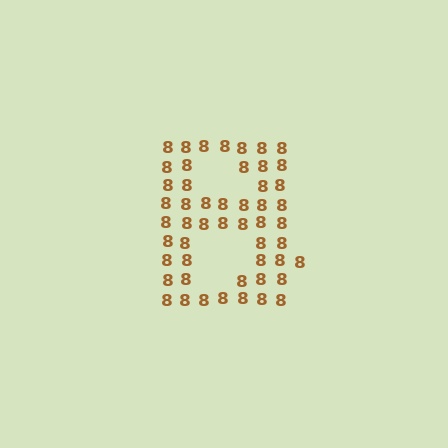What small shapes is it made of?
It is made of small digit 8's.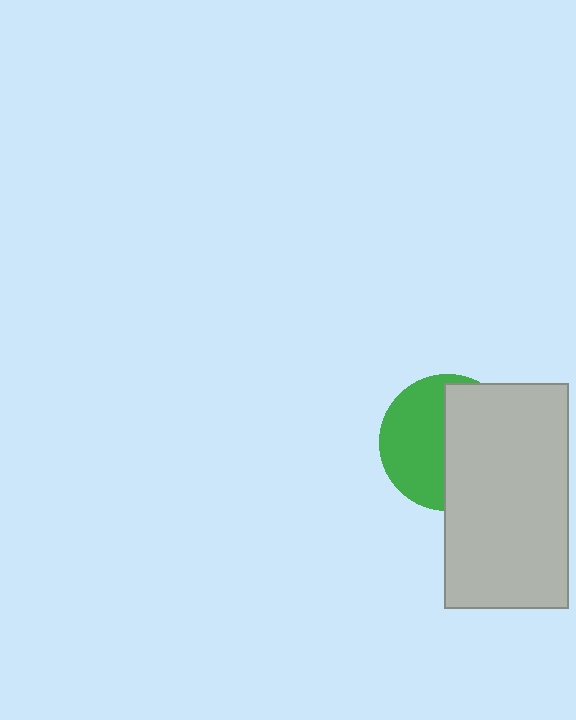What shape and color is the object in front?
The object in front is a light gray rectangle.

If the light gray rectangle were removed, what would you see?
You would see the complete green circle.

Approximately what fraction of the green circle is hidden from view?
Roughly 52% of the green circle is hidden behind the light gray rectangle.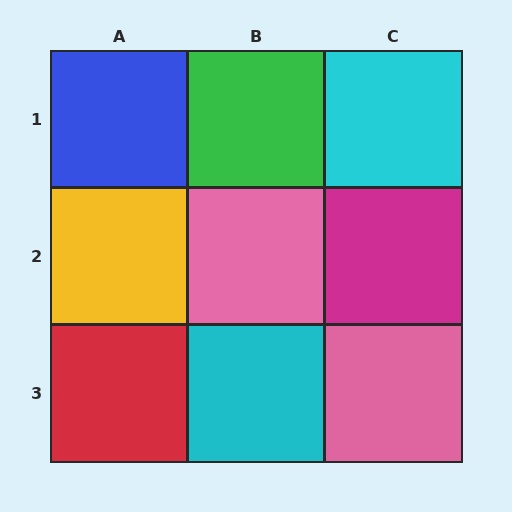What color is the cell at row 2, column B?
Pink.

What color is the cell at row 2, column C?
Magenta.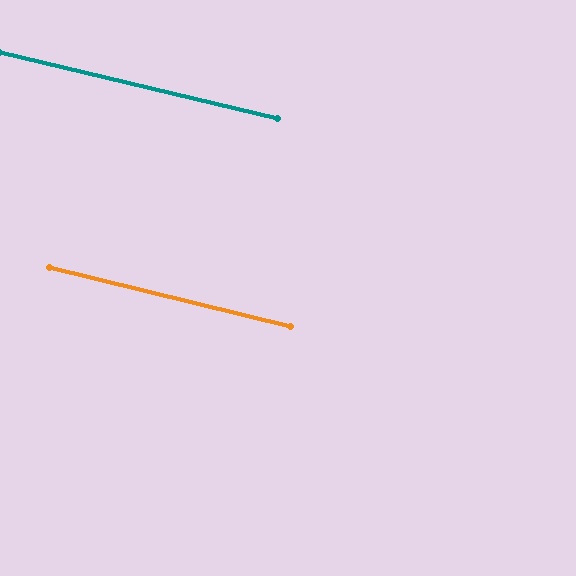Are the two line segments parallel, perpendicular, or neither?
Parallel — their directions differ by only 0.5°.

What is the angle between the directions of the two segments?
Approximately 0 degrees.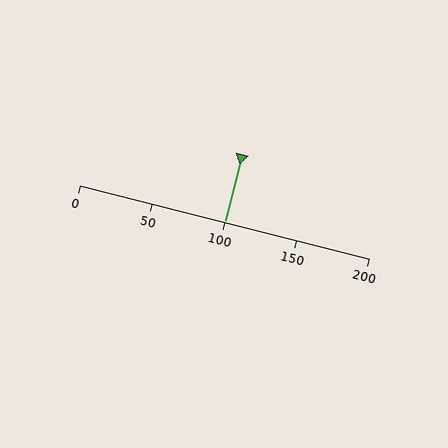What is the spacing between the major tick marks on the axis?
The major ticks are spaced 50 apart.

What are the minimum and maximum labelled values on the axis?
The axis runs from 0 to 200.